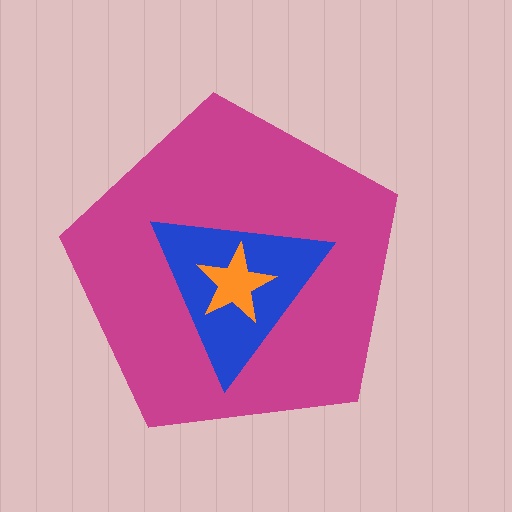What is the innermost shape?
The orange star.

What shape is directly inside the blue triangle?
The orange star.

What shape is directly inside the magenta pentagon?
The blue triangle.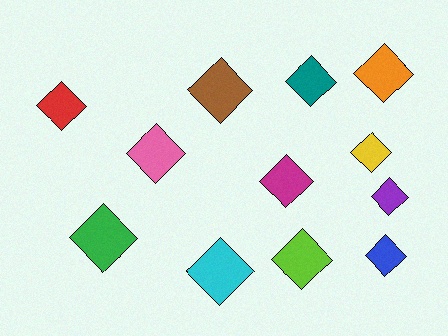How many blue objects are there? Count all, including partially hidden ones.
There is 1 blue object.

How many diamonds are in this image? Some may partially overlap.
There are 12 diamonds.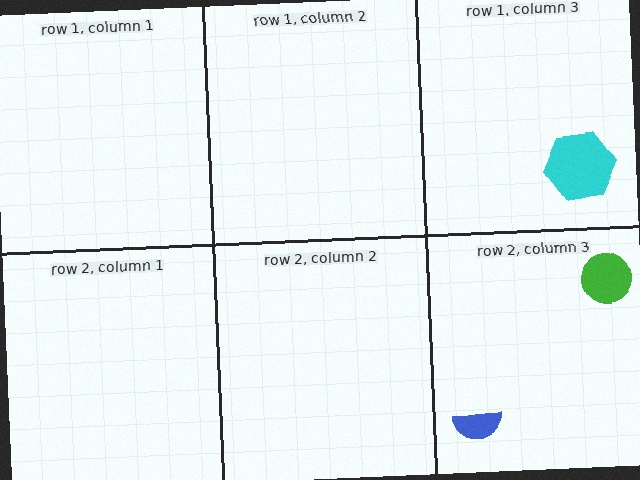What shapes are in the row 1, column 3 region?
The cyan hexagon.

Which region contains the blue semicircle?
The row 2, column 3 region.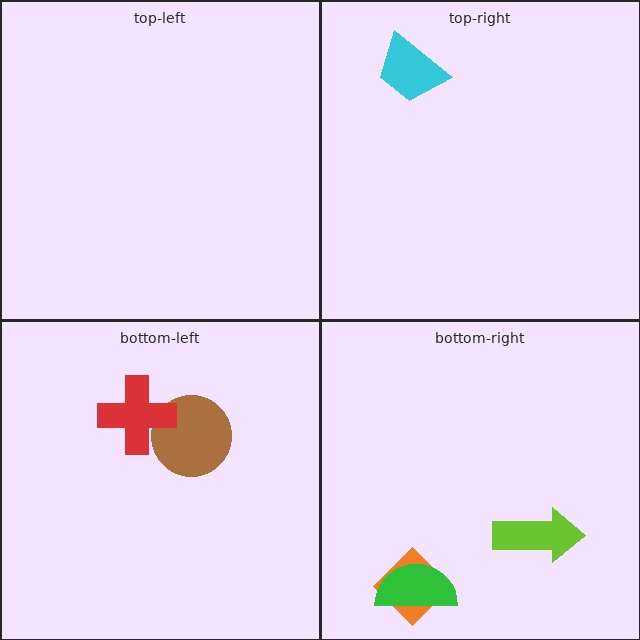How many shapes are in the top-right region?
1.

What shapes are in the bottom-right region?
The lime arrow, the orange diamond, the green semicircle.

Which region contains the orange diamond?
The bottom-right region.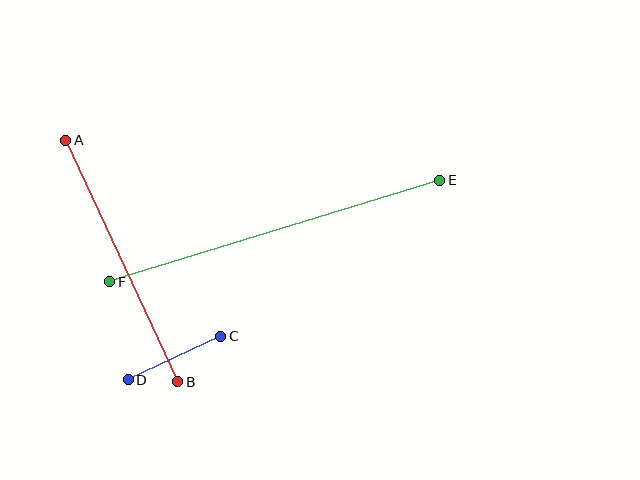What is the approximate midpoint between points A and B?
The midpoint is at approximately (122, 261) pixels.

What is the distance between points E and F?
The distance is approximately 346 pixels.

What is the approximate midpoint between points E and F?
The midpoint is at approximately (275, 231) pixels.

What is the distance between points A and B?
The distance is approximately 266 pixels.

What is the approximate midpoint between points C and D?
The midpoint is at approximately (174, 358) pixels.